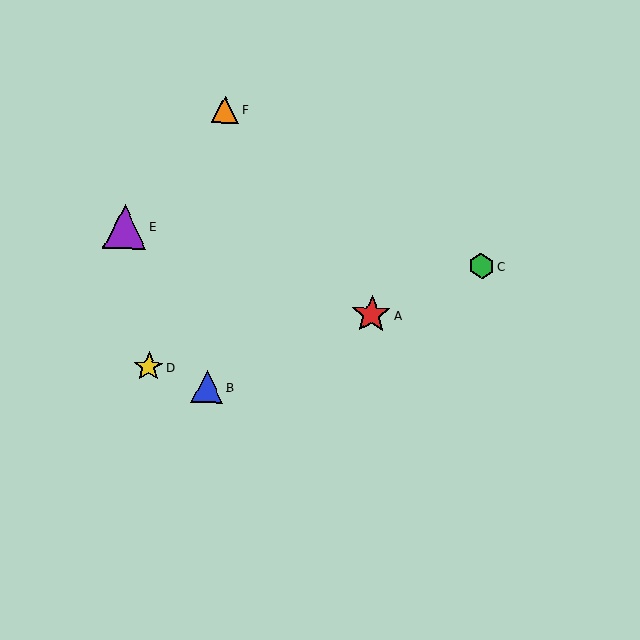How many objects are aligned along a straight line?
3 objects (A, B, C) are aligned along a straight line.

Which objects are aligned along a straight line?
Objects A, B, C are aligned along a straight line.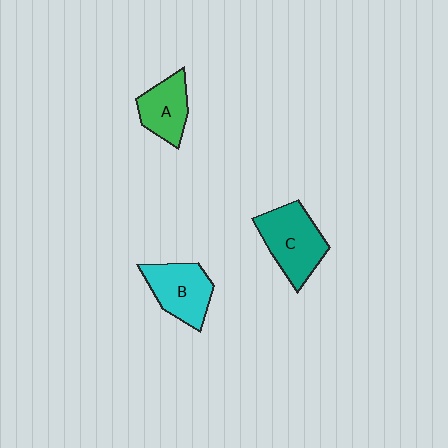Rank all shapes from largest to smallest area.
From largest to smallest: C (teal), B (cyan), A (green).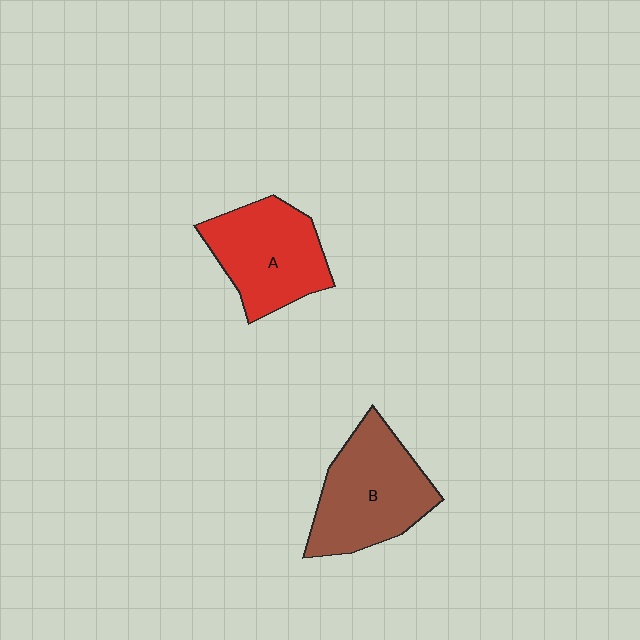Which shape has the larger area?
Shape B (brown).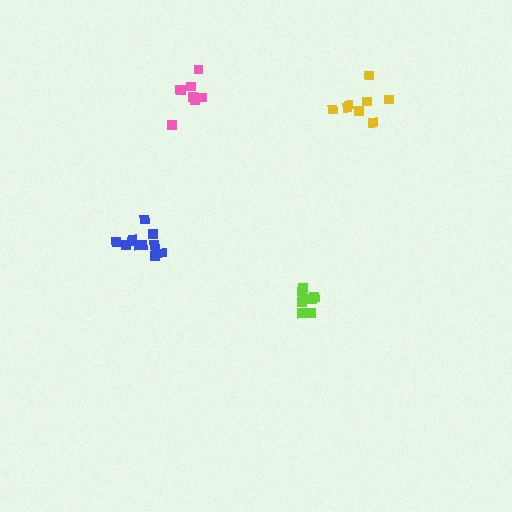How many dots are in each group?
Group 1: 12 dots, Group 2: 7 dots, Group 3: 8 dots, Group 4: 8 dots (35 total).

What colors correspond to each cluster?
The clusters are colored: blue, lime, yellow, pink.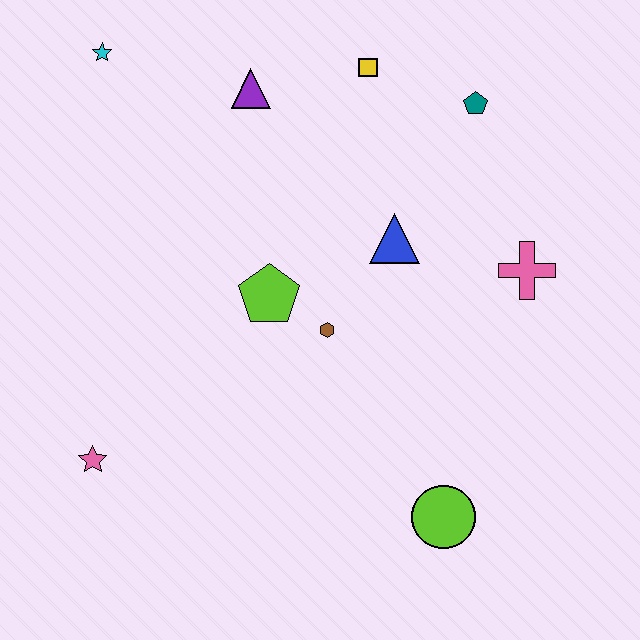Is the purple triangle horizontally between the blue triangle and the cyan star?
Yes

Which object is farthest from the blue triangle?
The pink star is farthest from the blue triangle.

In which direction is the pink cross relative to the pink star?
The pink cross is to the right of the pink star.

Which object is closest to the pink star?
The lime pentagon is closest to the pink star.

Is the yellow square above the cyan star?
No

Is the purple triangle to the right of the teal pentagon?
No